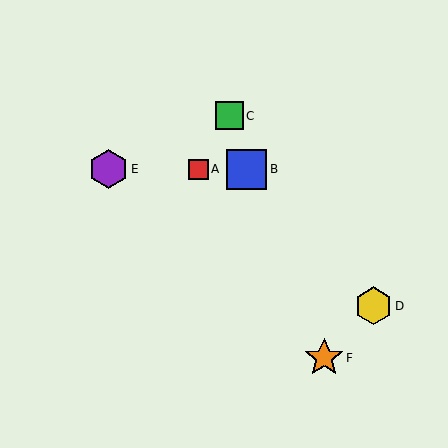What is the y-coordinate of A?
Object A is at y≈169.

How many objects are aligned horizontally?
3 objects (A, B, E) are aligned horizontally.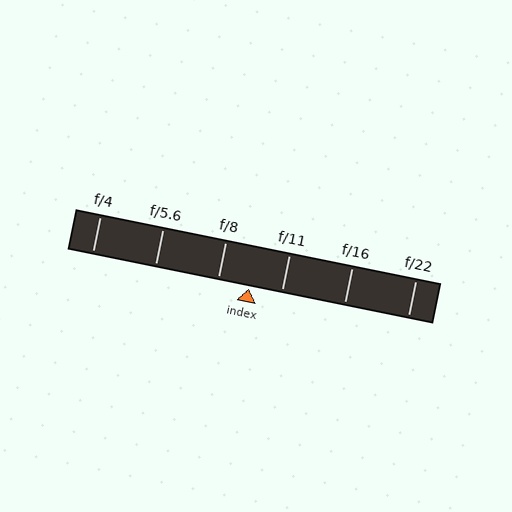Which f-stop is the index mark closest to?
The index mark is closest to f/8.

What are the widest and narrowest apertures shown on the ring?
The widest aperture shown is f/4 and the narrowest is f/22.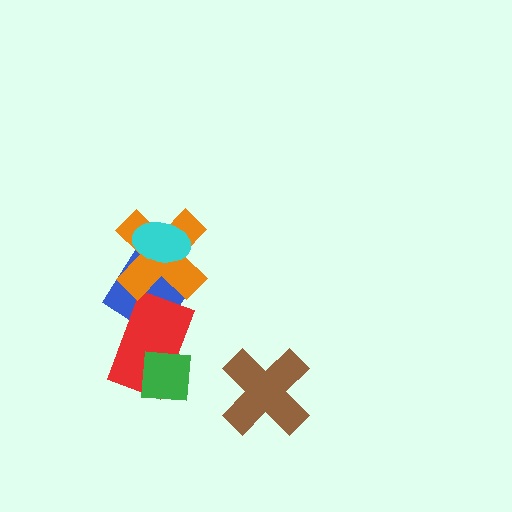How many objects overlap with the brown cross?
0 objects overlap with the brown cross.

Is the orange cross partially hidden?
Yes, it is partially covered by another shape.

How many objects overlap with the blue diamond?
3 objects overlap with the blue diamond.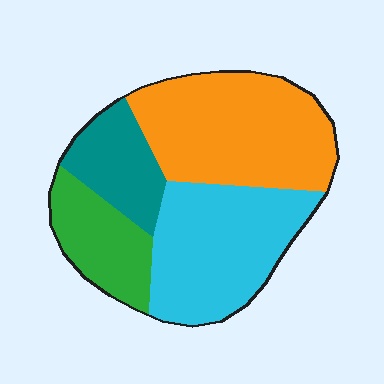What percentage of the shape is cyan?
Cyan takes up about one third (1/3) of the shape.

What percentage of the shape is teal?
Teal takes up less than a quarter of the shape.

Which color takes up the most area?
Orange, at roughly 35%.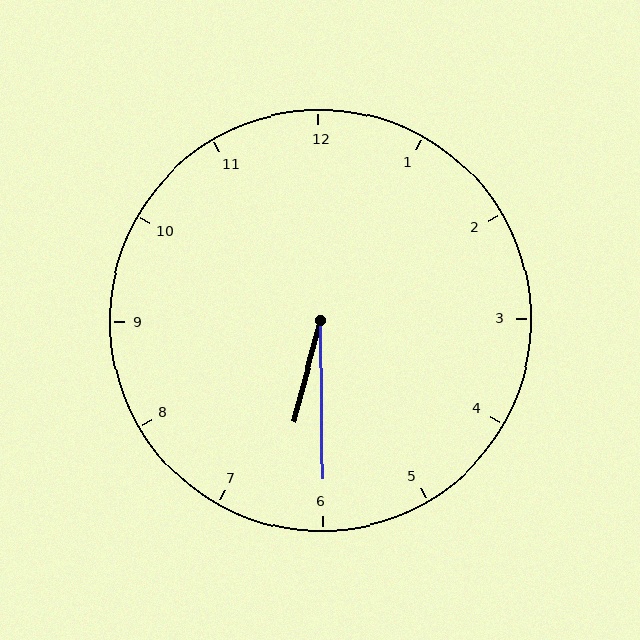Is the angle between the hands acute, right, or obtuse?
It is acute.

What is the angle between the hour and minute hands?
Approximately 15 degrees.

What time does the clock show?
6:30.